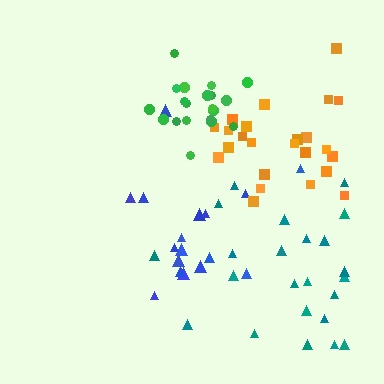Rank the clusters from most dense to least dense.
green, orange, blue, teal.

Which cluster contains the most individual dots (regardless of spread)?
Orange (24).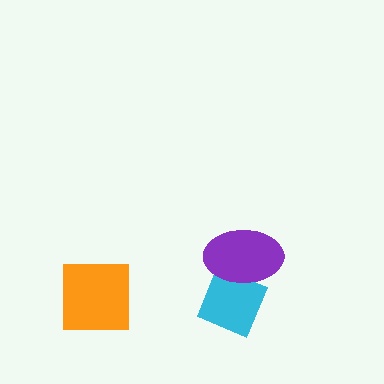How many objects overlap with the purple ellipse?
1 object overlaps with the purple ellipse.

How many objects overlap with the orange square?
0 objects overlap with the orange square.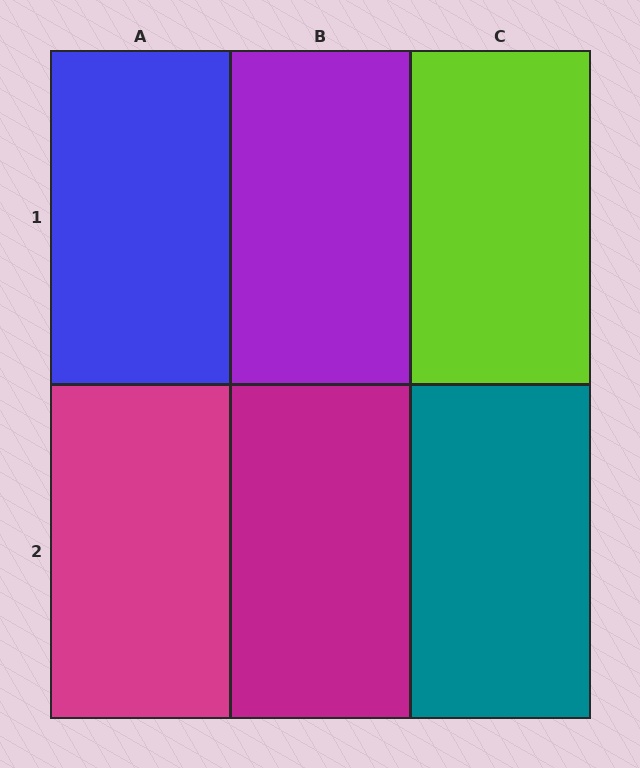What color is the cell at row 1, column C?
Lime.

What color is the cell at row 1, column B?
Purple.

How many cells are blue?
1 cell is blue.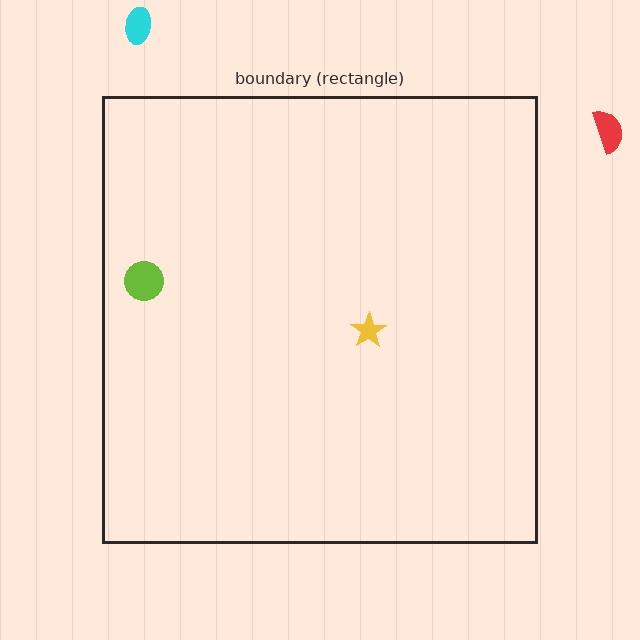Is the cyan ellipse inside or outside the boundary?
Outside.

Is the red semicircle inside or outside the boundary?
Outside.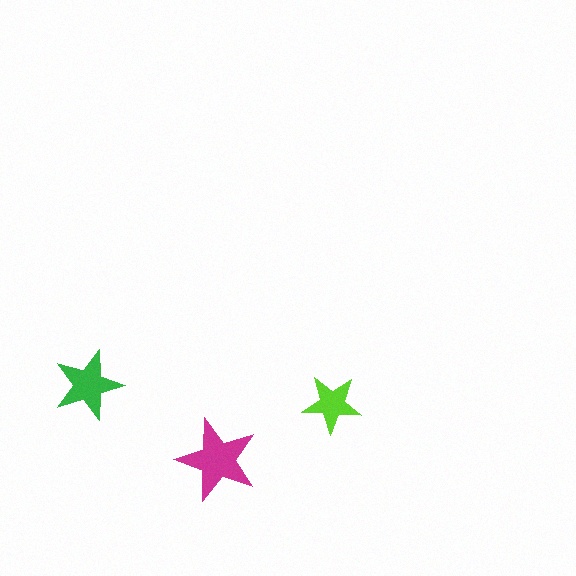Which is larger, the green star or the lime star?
The green one.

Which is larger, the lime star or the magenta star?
The magenta one.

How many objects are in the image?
There are 3 objects in the image.